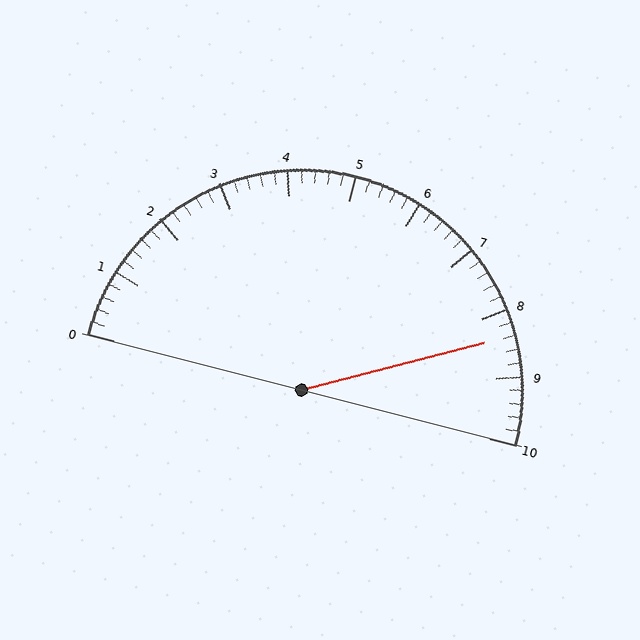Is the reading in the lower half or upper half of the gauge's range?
The reading is in the upper half of the range (0 to 10).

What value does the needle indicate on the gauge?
The needle indicates approximately 8.4.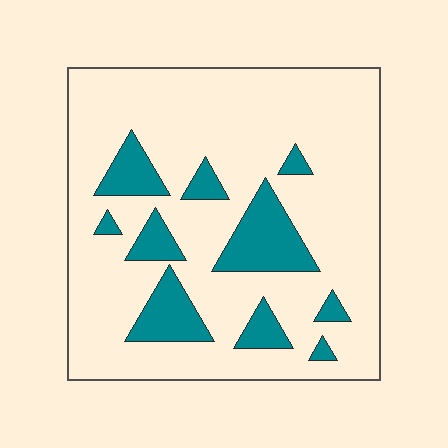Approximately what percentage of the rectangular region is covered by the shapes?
Approximately 20%.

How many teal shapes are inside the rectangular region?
10.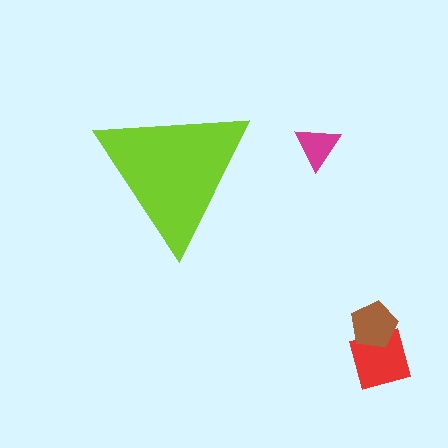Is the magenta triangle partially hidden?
No, the magenta triangle is fully visible.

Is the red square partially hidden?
No, the red square is fully visible.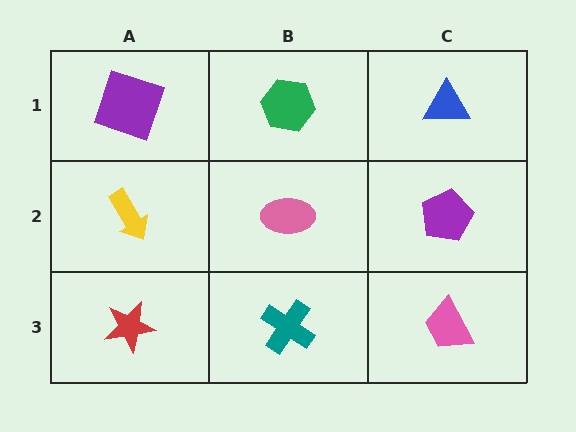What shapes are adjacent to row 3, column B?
A pink ellipse (row 2, column B), a red star (row 3, column A), a pink trapezoid (row 3, column C).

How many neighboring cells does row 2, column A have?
3.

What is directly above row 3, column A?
A yellow arrow.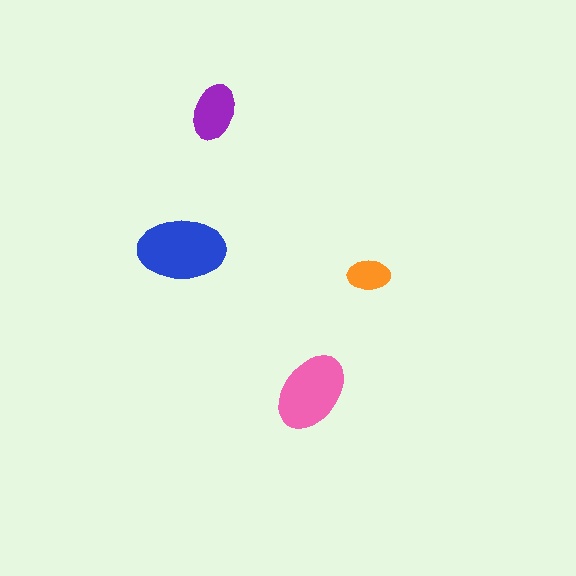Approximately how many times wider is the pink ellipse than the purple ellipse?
About 1.5 times wider.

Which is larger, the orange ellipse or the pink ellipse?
The pink one.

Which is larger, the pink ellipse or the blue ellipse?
The blue one.